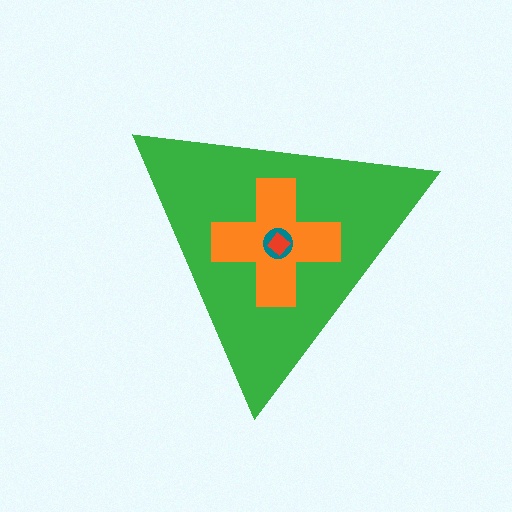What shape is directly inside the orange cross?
The teal circle.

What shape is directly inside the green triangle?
The orange cross.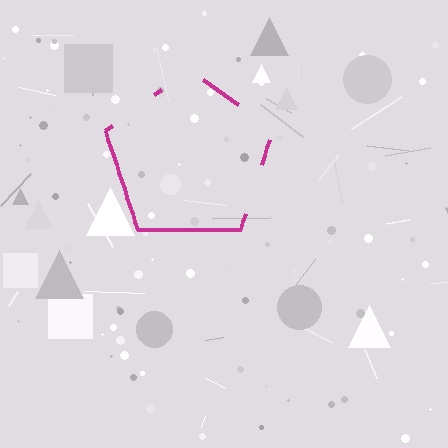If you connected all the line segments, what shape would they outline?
They would outline a pentagon.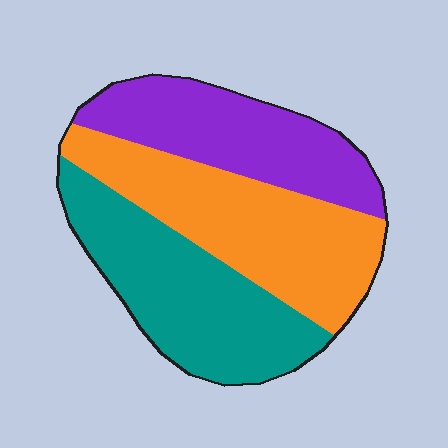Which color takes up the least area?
Purple, at roughly 30%.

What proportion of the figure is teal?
Teal covers 35% of the figure.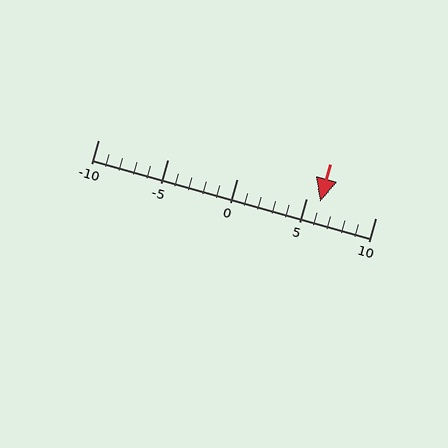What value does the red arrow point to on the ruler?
The red arrow points to approximately 6.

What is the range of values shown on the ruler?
The ruler shows values from -10 to 10.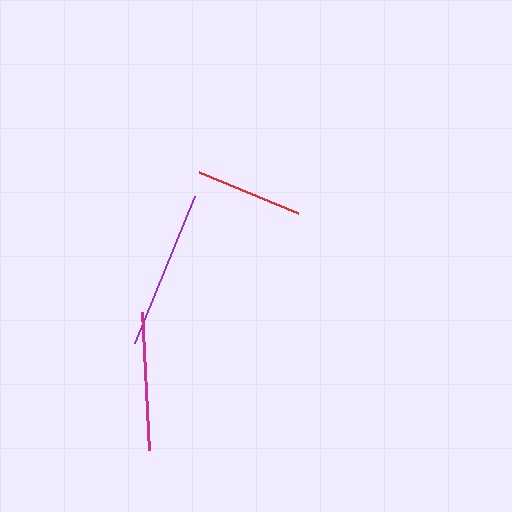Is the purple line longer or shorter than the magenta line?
The purple line is longer than the magenta line.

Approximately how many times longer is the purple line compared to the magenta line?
The purple line is approximately 1.1 times the length of the magenta line.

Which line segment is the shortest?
The red line is the shortest at approximately 106 pixels.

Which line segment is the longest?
The purple line is the longest at approximately 158 pixels.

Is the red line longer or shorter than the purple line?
The purple line is longer than the red line.